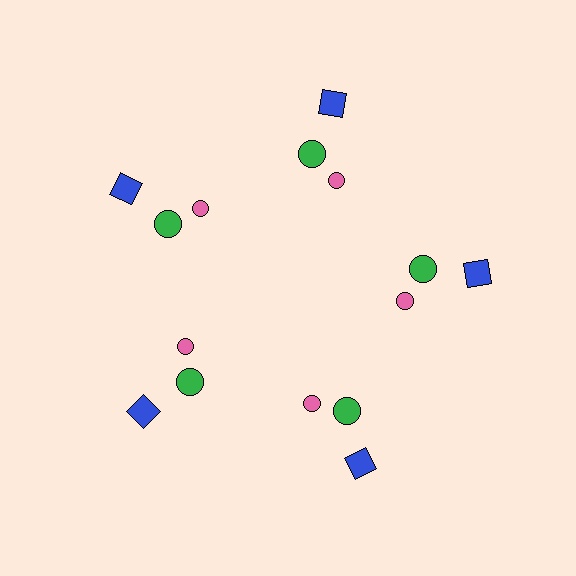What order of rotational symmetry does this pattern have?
This pattern has 5-fold rotational symmetry.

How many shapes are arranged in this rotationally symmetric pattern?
There are 15 shapes, arranged in 5 groups of 3.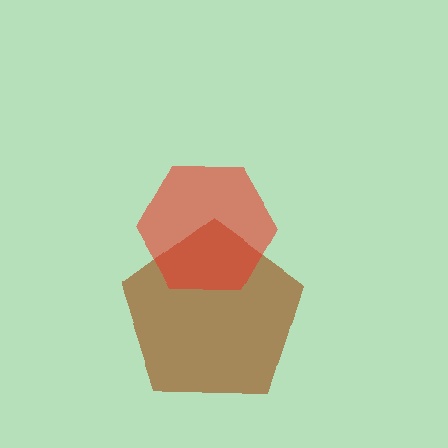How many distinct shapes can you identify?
There are 2 distinct shapes: a brown pentagon, a red hexagon.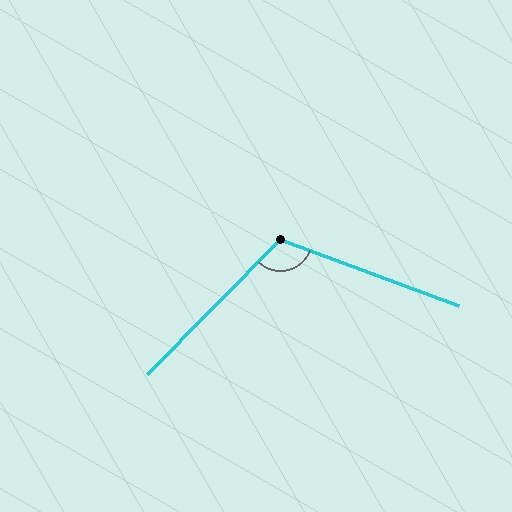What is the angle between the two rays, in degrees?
Approximately 114 degrees.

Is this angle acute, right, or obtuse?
It is obtuse.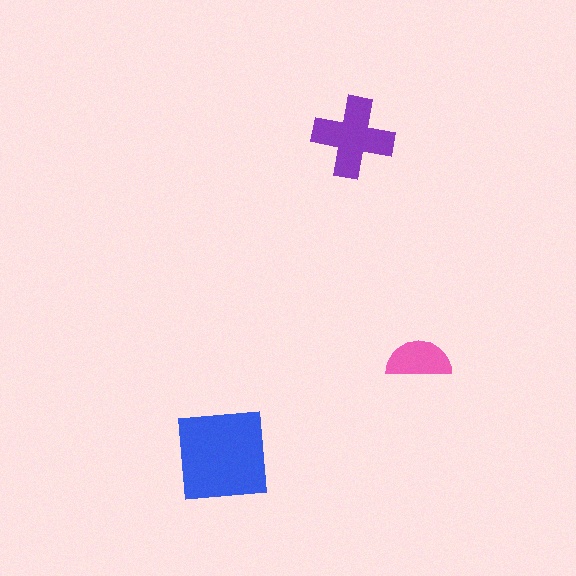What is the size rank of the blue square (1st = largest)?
1st.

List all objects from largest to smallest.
The blue square, the purple cross, the pink semicircle.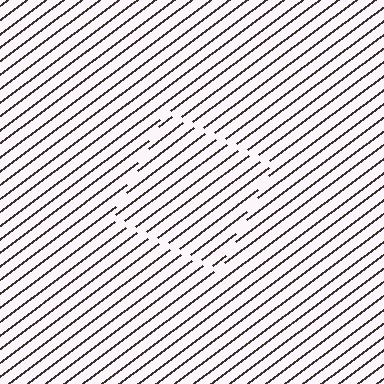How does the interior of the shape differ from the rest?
The interior of the shape contains the same grating, shifted by half a period — the contour is defined by the phase discontinuity where line-ends from the inner and outer gratings abut.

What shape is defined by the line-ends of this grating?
An illusory square. The interior of the shape contains the same grating, shifted by half a period — the contour is defined by the phase discontinuity where line-ends from the inner and outer gratings abut.